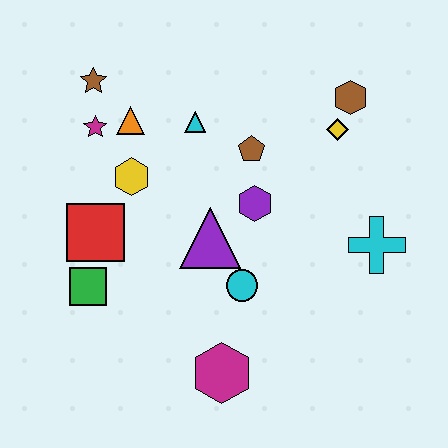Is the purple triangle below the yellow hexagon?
Yes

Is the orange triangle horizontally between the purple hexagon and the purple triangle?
No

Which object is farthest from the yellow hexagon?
The cyan cross is farthest from the yellow hexagon.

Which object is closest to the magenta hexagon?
The cyan circle is closest to the magenta hexagon.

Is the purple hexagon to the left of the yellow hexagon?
No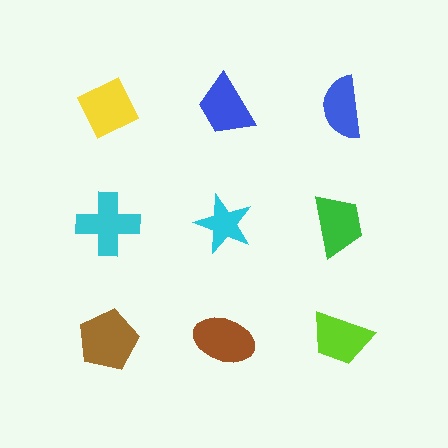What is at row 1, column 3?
A blue semicircle.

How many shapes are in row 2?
3 shapes.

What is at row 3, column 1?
A brown pentagon.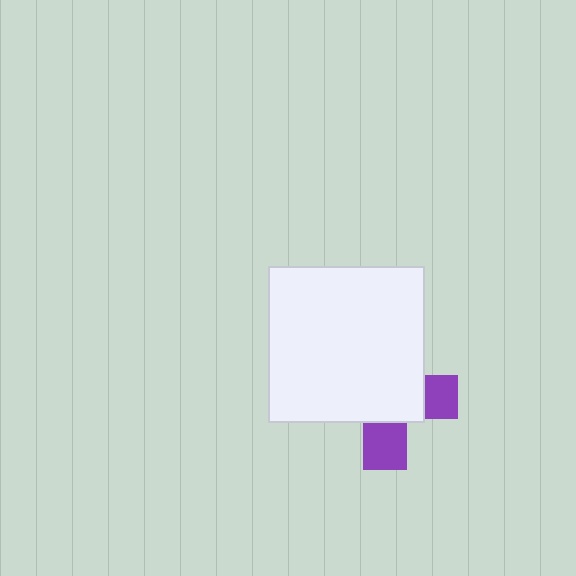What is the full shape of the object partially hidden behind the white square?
The partially hidden object is a purple cross.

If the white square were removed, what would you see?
You would see the complete purple cross.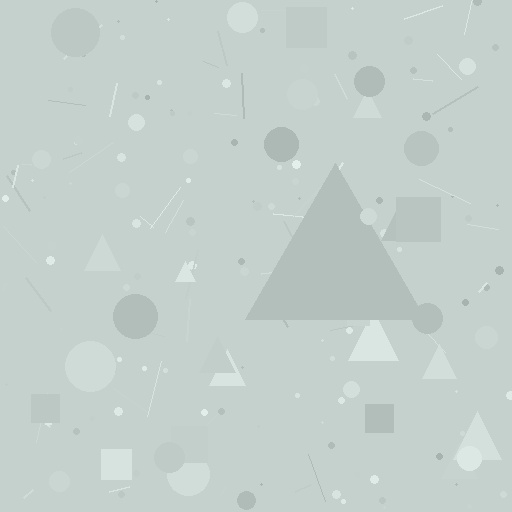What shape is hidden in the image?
A triangle is hidden in the image.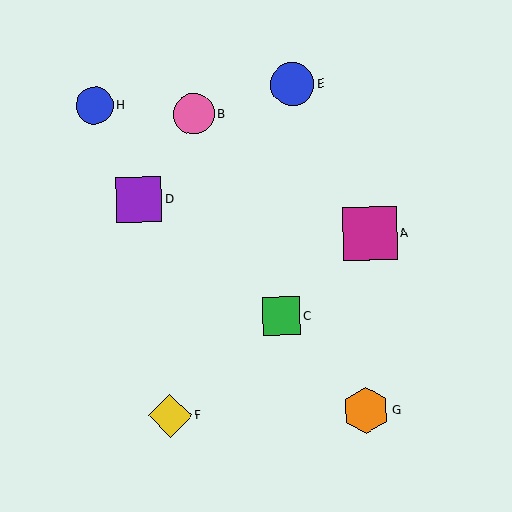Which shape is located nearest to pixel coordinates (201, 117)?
The pink circle (labeled B) at (194, 114) is nearest to that location.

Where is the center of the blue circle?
The center of the blue circle is at (95, 106).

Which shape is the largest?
The magenta square (labeled A) is the largest.